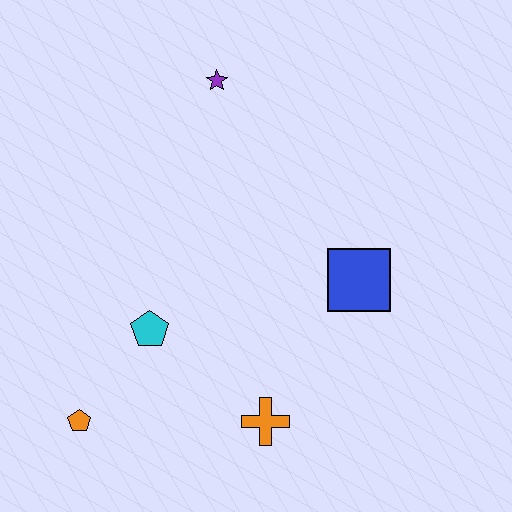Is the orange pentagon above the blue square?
No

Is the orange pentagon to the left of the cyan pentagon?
Yes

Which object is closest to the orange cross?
The cyan pentagon is closest to the orange cross.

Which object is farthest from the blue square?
The orange pentagon is farthest from the blue square.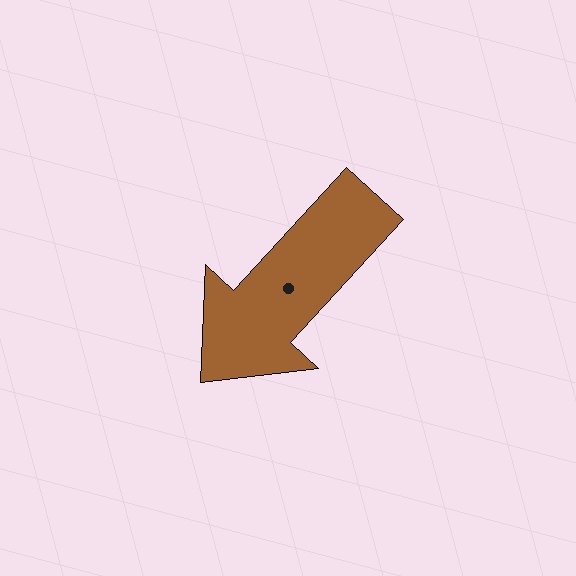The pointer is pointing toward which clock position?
Roughly 7 o'clock.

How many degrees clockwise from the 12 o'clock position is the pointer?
Approximately 223 degrees.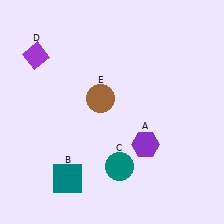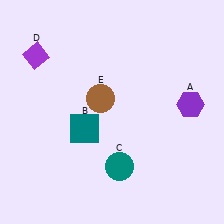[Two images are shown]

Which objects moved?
The objects that moved are: the purple hexagon (A), the teal square (B).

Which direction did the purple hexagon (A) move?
The purple hexagon (A) moved right.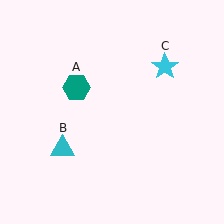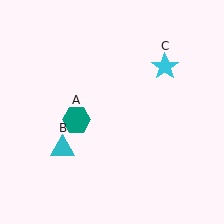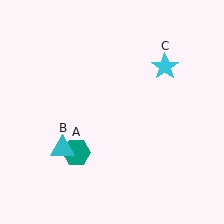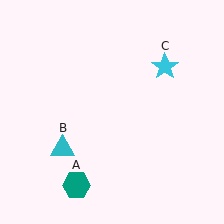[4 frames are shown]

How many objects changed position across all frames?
1 object changed position: teal hexagon (object A).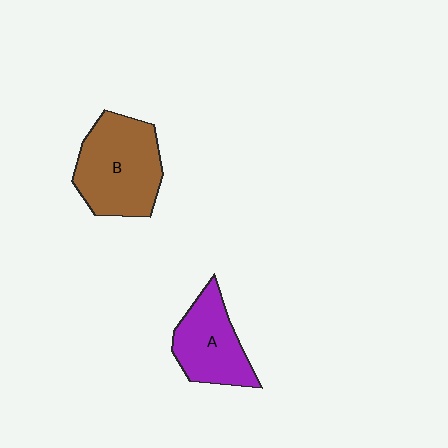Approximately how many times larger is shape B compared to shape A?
Approximately 1.4 times.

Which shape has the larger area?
Shape B (brown).